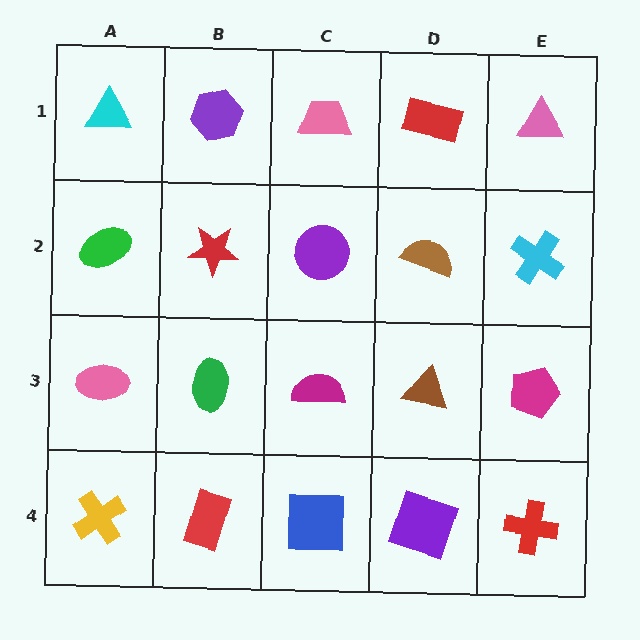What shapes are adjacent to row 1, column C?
A purple circle (row 2, column C), a purple hexagon (row 1, column B), a red rectangle (row 1, column D).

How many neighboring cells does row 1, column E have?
2.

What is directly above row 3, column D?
A brown semicircle.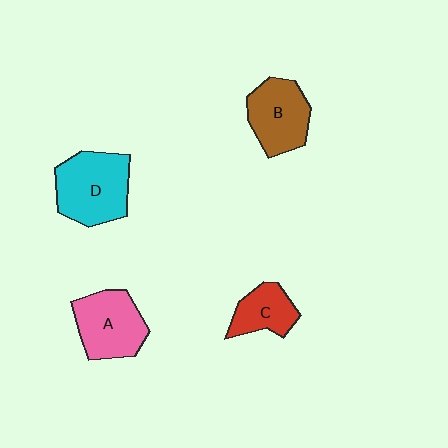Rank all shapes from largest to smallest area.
From largest to smallest: D (cyan), A (pink), B (brown), C (red).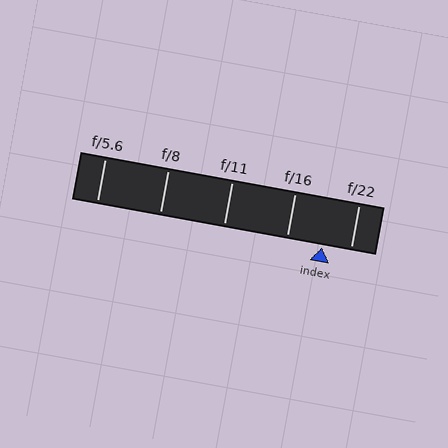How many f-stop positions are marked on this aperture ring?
There are 5 f-stop positions marked.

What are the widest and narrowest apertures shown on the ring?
The widest aperture shown is f/5.6 and the narrowest is f/22.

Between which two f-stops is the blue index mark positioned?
The index mark is between f/16 and f/22.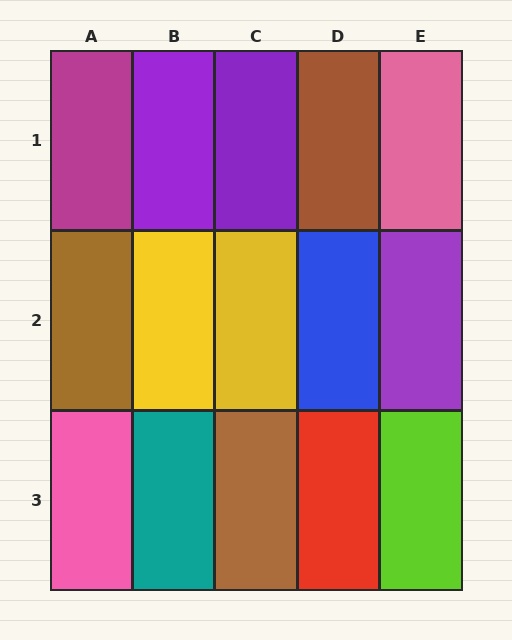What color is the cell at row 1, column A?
Magenta.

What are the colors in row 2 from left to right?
Brown, yellow, yellow, blue, purple.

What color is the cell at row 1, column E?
Pink.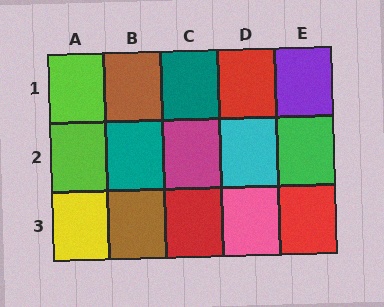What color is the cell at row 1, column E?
Purple.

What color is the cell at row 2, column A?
Lime.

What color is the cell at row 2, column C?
Magenta.